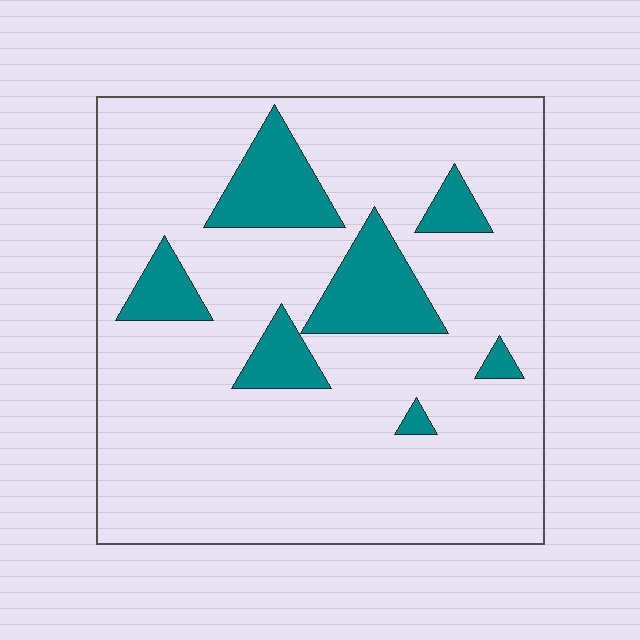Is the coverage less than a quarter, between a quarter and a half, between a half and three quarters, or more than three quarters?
Less than a quarter.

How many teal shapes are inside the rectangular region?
7.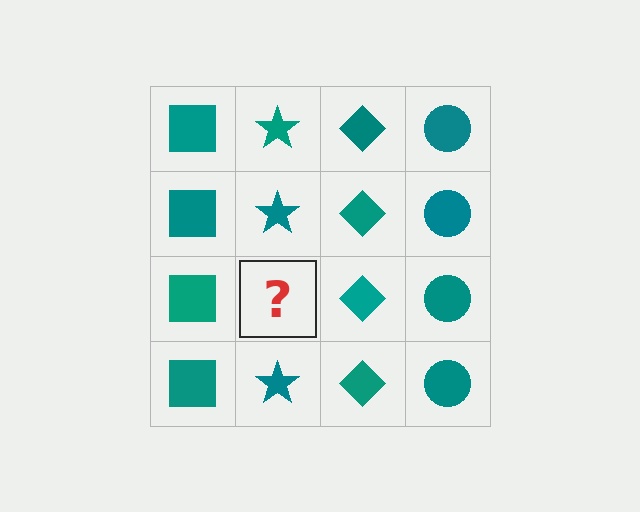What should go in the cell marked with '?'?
The missing cell should contain a teal star.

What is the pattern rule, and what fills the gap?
The rule is that each column has a consistent shape. The gap should be filled with a teal star.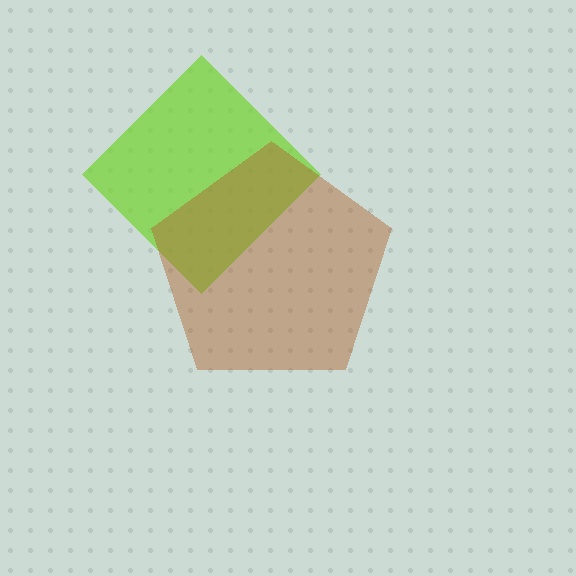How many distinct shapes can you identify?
There are 2 distinct shapes: a lime diamond, a brown pentagon.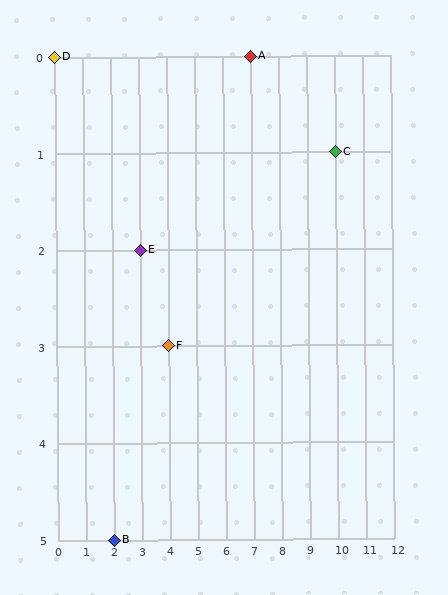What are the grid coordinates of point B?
Point B is at grid coordinates (2, 5).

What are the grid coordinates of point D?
Point D is at grid coordinates (0, 0).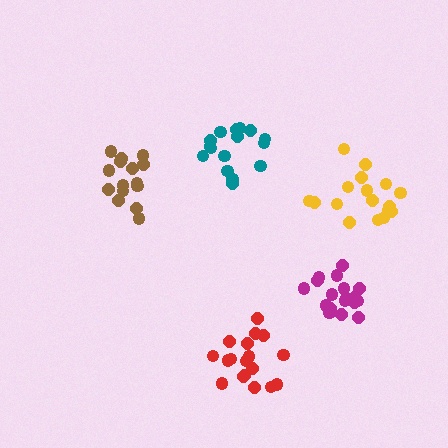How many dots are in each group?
Group 1: 15 dots, Group 2: 17 dots, Group 3: 16 dots, Group 4: 18 dots, Group 5: 18 dots (84 total).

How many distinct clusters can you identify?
There are 5 distinct clusters.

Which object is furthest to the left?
The brown cluster is leftmost.